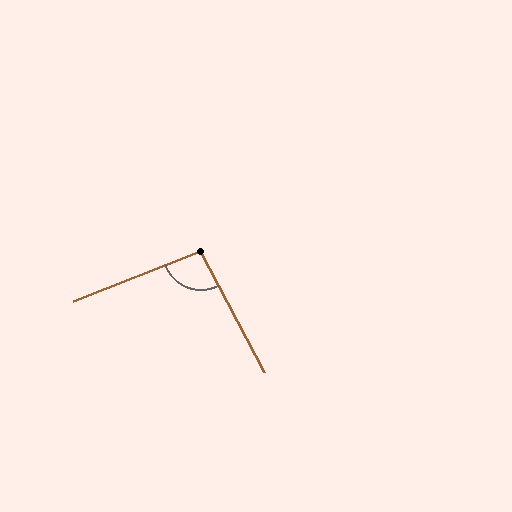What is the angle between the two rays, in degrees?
Approximately 96 degrees.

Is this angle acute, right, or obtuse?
It is obtuse.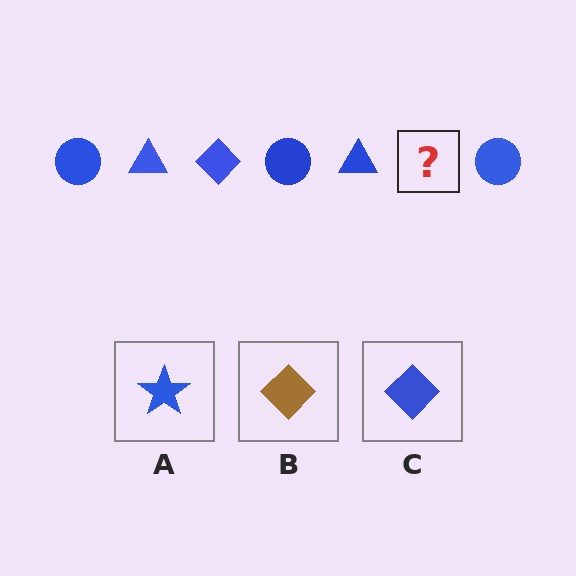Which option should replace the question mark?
Option C.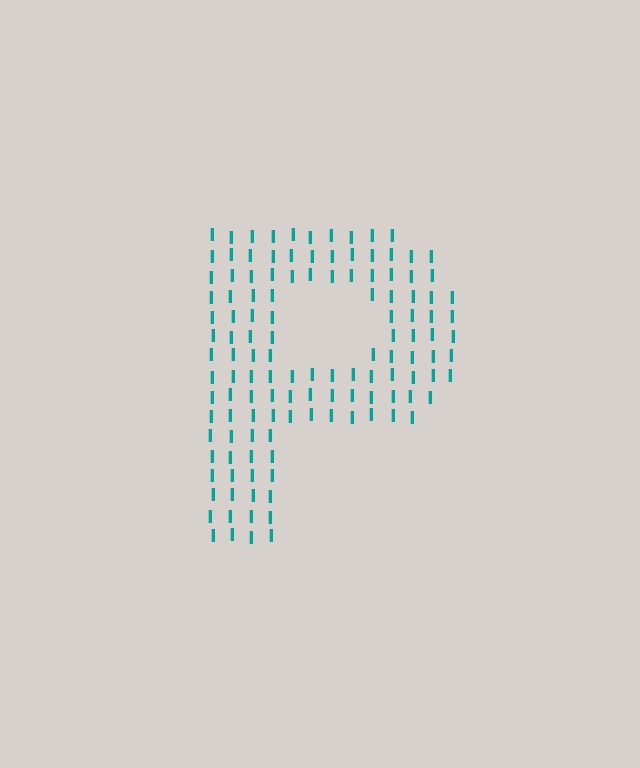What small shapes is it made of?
It is made of small letter I's.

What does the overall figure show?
The overall figure shows the letter P.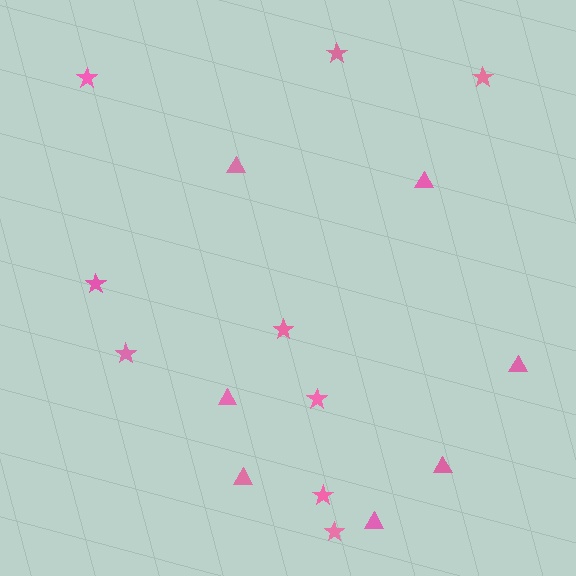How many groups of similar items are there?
There are 2 groups: one group of stars (9) and one group of triangles (7).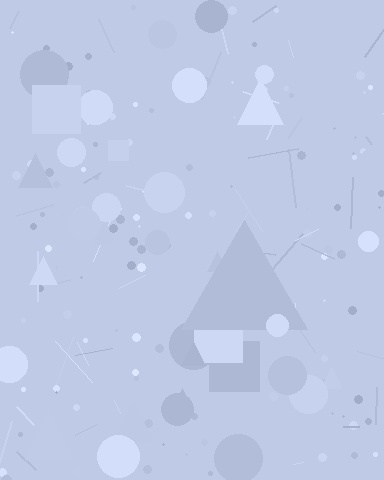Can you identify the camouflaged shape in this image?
The camouflaged shape is a triangle.